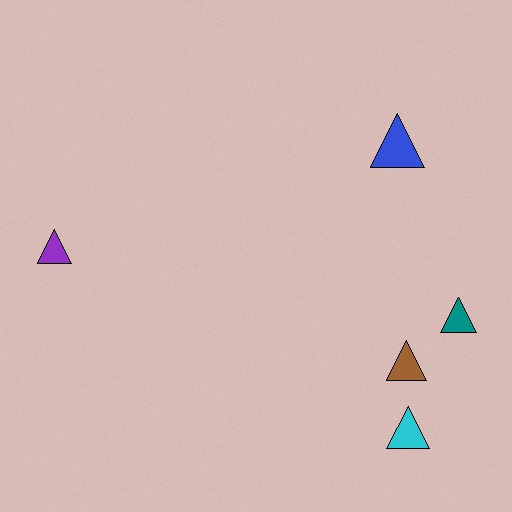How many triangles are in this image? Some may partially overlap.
There are 5 triangles.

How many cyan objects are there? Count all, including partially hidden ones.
There is 1 cyan object.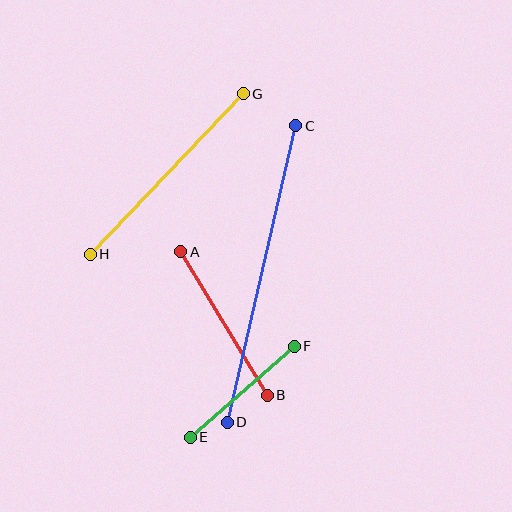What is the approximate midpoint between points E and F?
The midpoint is at approximately (242, 392) pixels.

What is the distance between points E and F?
The distance is approximately 138 pixels.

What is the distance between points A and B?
The distance is approximately 168 pixels.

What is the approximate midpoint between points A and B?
The midpoint is at approximately (224, 323) pixels.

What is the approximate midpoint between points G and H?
The midpoint is at approximately (167, 174) pixels.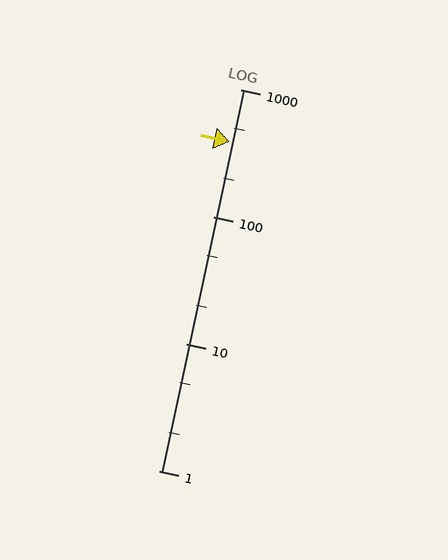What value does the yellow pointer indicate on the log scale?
The pointer indicates approximately 390.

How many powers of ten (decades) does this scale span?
The scale spans 3 decades, from 1 to 1000.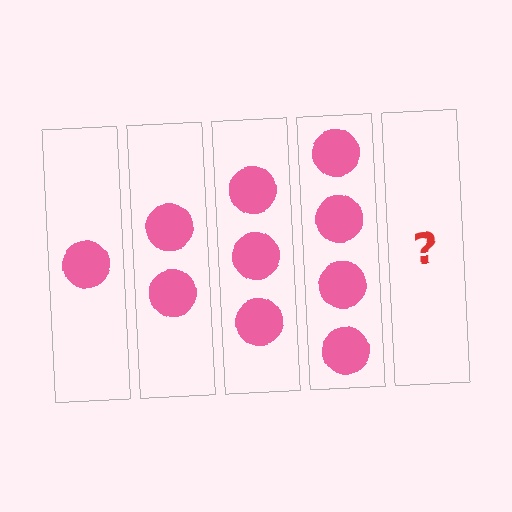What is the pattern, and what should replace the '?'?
The pattern is that each step adds one more circle. The '?' should be 5 circles.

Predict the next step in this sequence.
The next step is 5 circles.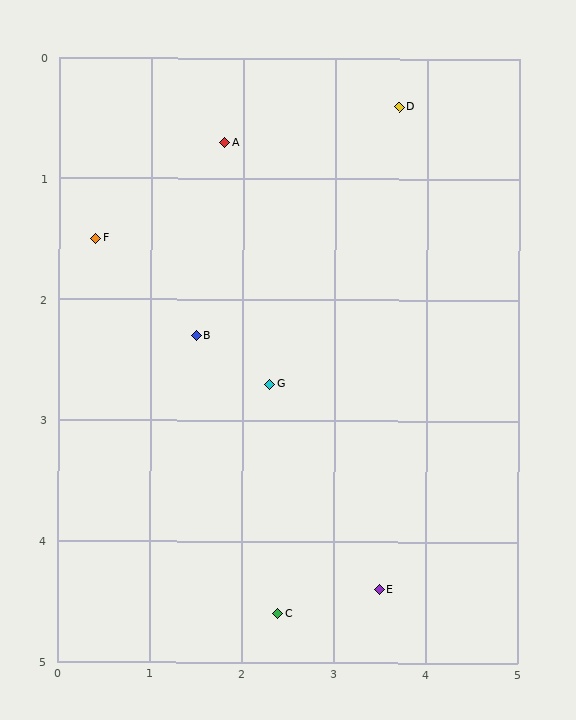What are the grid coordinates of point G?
Point G is at approximately (2.3, 2.7).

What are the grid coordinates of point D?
Point D is at approximately (3.7, 0.4).